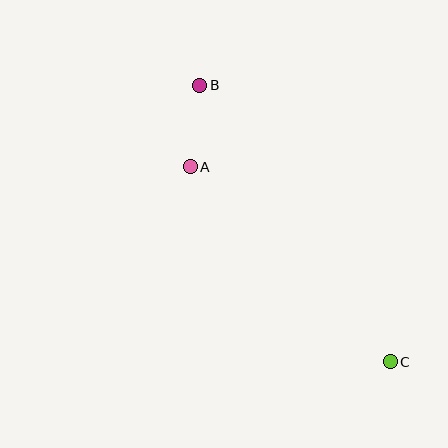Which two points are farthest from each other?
Points B and C are farthest from each other.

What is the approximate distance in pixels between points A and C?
The distance between A and C is approximately 279 pixels.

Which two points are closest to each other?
Points A and B are closest to each other.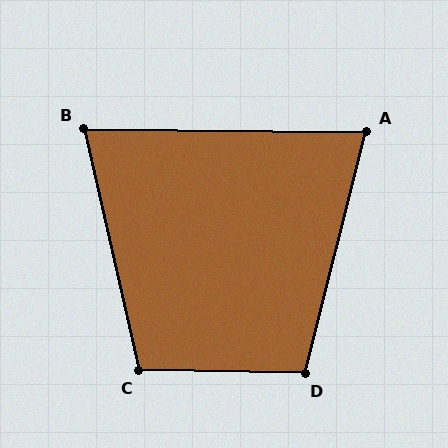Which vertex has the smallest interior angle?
A, at approximately 76 degrees.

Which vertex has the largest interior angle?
C, at approximately 104 degrees.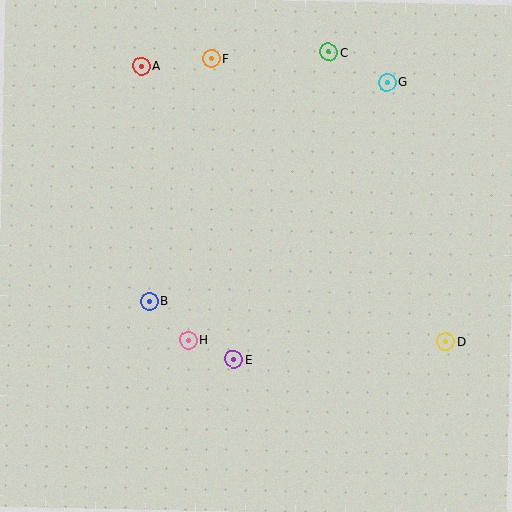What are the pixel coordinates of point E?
Point E is at (233, 359).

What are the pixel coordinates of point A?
Point A is at (141, 66).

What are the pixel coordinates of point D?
Point D is at (446, 342).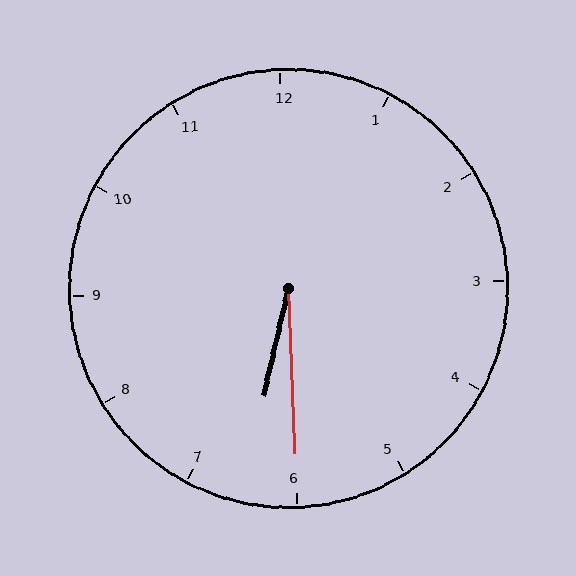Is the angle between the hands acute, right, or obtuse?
It is acute.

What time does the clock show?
6:30.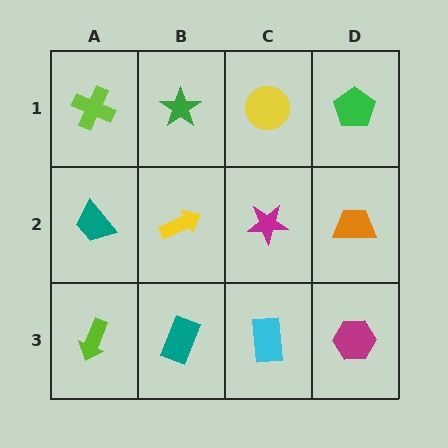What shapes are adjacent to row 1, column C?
A magenta star (row 2, column C), a green star (row 1, column B), a green pentagon (row 1, column D).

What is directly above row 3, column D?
An orange trapezoid.